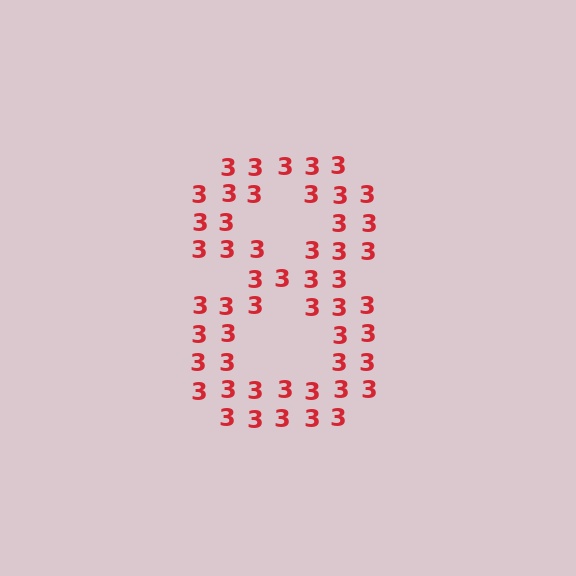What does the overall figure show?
The overall figure shows the digit 8.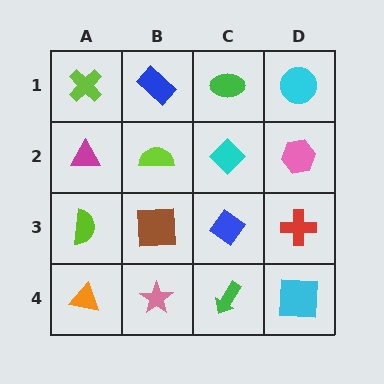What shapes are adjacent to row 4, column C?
A blue diamond (row 3, column C), a pink star (row 4, column B), a cyan square (row 4, column D).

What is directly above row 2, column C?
A green ellipse.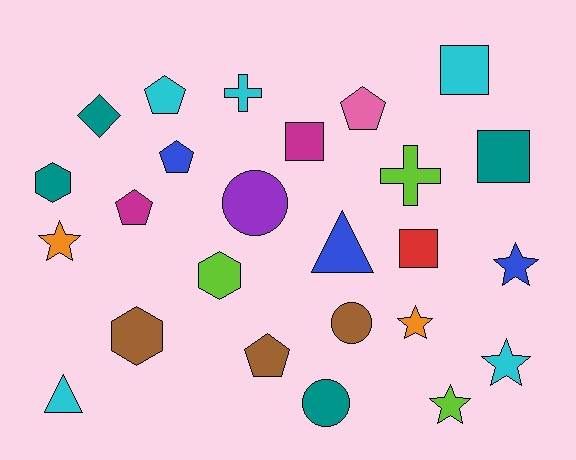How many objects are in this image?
There are 25 objects.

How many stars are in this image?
There are 5 stars.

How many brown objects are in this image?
There are 3 brown objects.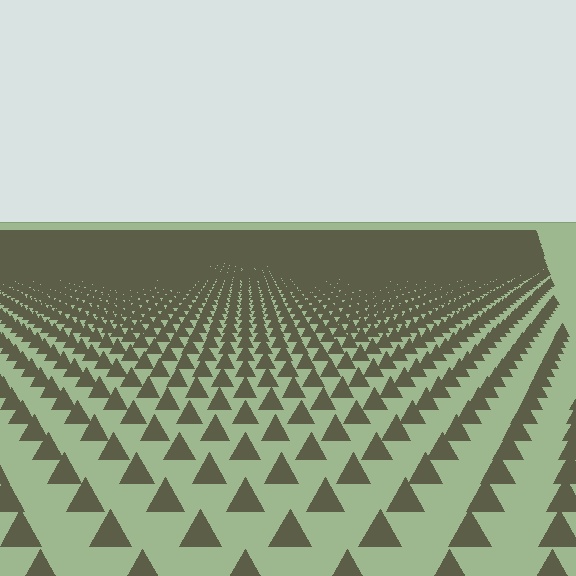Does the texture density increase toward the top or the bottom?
Density increases toward the top.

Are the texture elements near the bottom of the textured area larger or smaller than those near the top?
Larger. Near the bottom, elements are closer to the viewer and appear at a bigger on-screen size.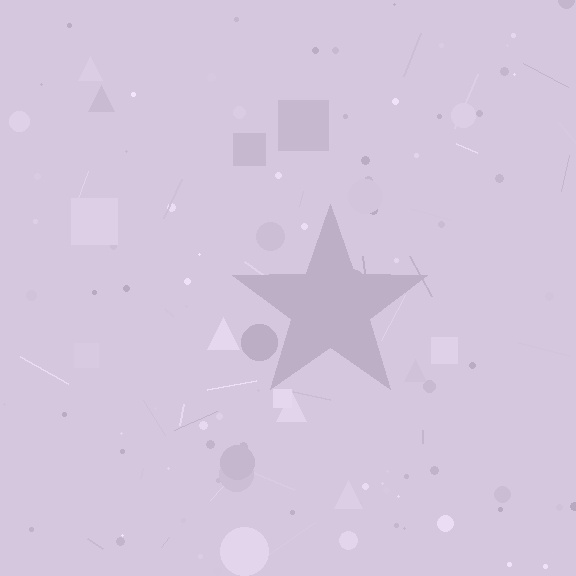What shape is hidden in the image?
A star is hidden in the image.